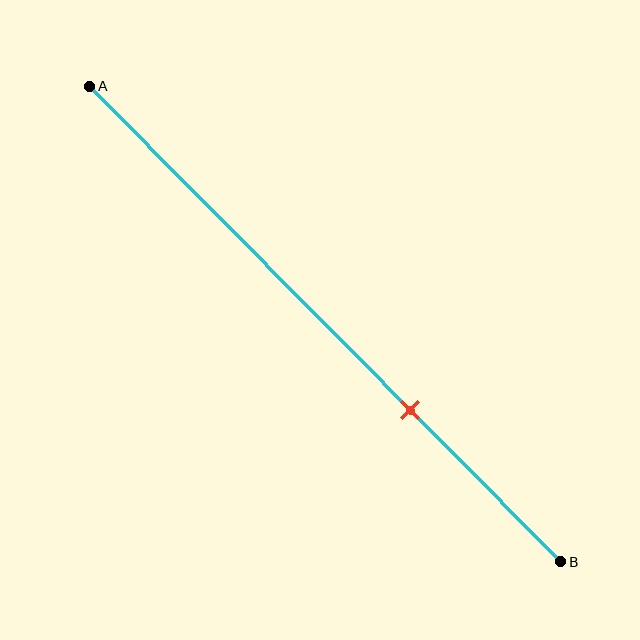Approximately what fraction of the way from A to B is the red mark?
The red mark is approximately 70% of the way from A to B.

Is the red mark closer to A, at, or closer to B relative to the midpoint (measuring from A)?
The red mark is closer to point B than the midpoint of segment AB.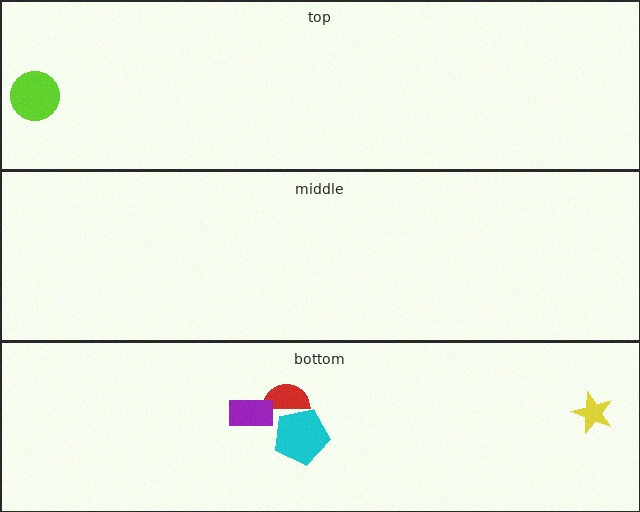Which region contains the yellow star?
The bottom region.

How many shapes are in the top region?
1.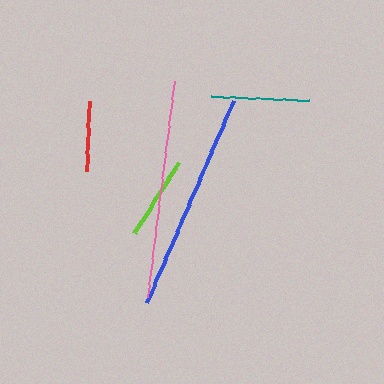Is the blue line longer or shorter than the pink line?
The blue line is longer than the pink line.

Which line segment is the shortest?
The red line is the shortest at approximately 70 pixels.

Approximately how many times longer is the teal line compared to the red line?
The teal line is approximately 1.4 times the length of the red line.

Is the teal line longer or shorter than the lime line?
The teal line is longer than the lime line.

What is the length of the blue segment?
The blue segment is approximately 219 pixels long.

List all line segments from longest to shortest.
From longest to shortest: blue, pink, teal, lime, red.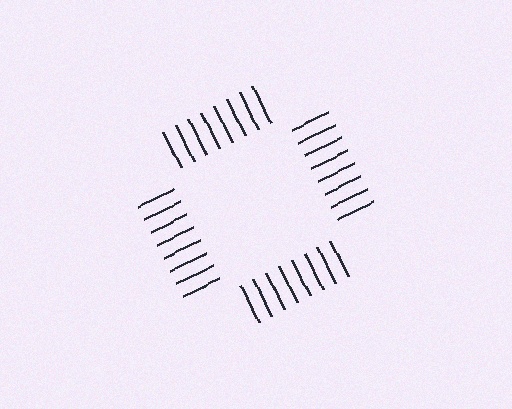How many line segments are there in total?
32 — 8 along each of the 4 edges.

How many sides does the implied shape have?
4 sides — the line-ends trace a square.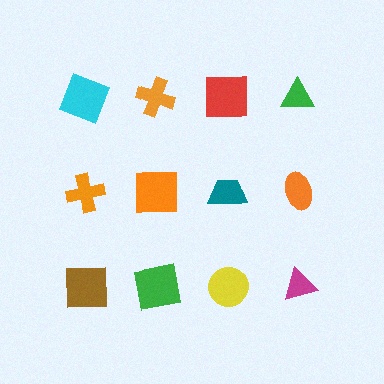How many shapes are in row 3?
4 shapes.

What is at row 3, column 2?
A green square.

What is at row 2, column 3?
A teal trapezoid.